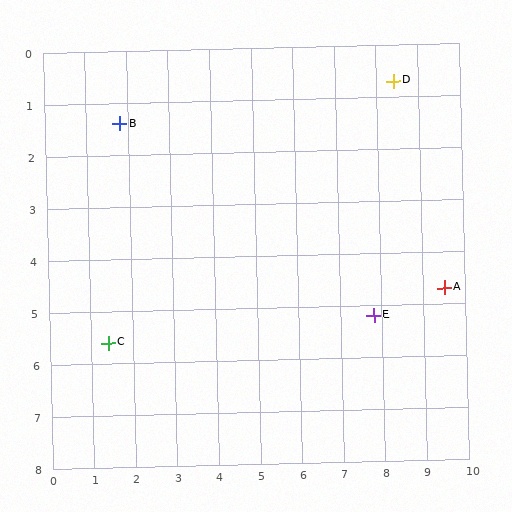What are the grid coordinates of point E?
Point E is at approximately (7.8, 5.2).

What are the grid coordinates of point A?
Point A is at approximately (9.5, 4.7).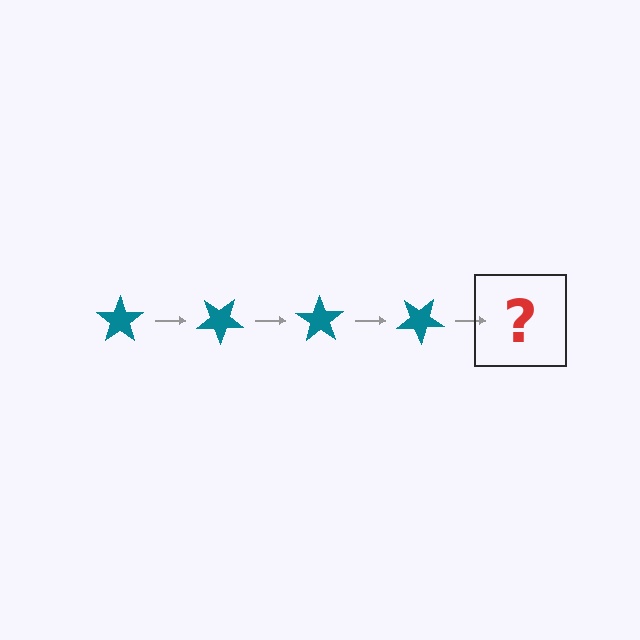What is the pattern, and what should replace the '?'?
The pattern is that the star rotates 35 degrees each step. The '?' should be a teal star rotated 140 degrees.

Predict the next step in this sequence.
The next step is a teal star rotated 140 degrees.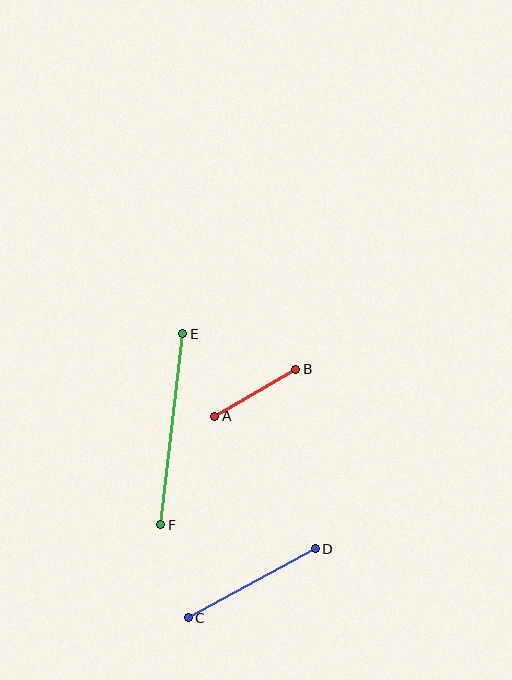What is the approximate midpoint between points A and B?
The midpoint is at approximately (255, 393) pixels.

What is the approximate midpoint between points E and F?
The midpoint is at approximately (172, 429) pixels.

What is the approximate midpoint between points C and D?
The midpoint is at approximately (252, 583) pixels.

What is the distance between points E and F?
The distance is approximately 193 pixels.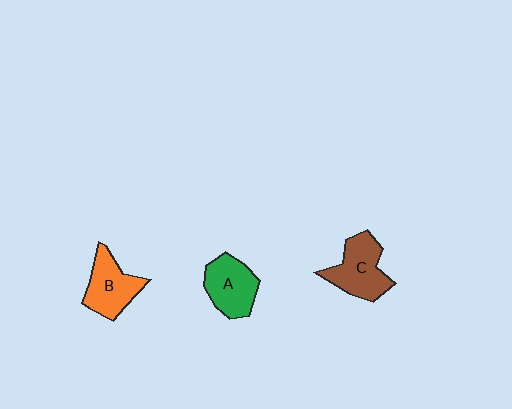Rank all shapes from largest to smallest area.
From largest to smallest: C (brown), A (green), B (orange).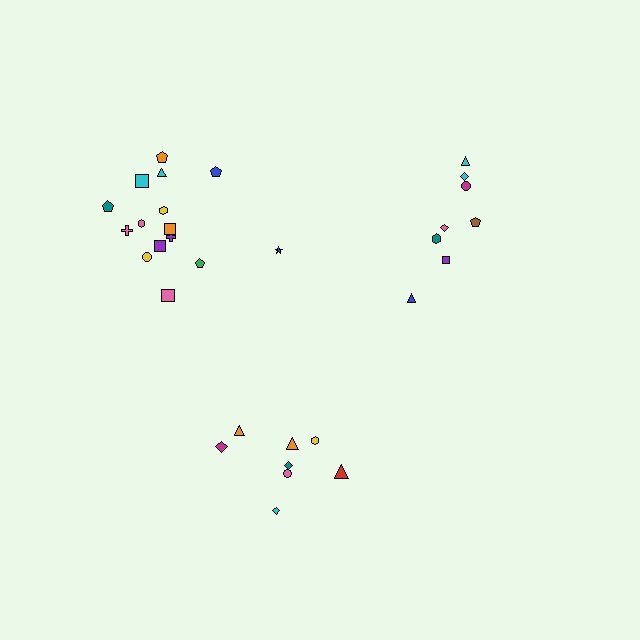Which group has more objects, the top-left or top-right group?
The top-left group.